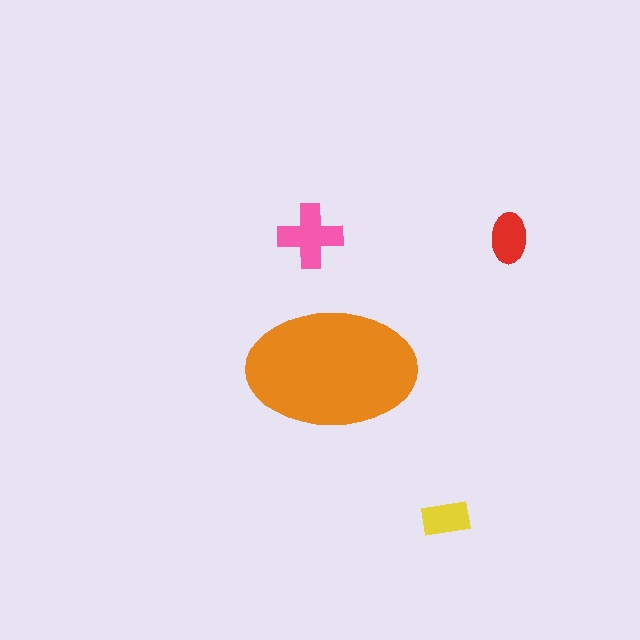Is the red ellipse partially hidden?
No, the red ellipse is fully visible.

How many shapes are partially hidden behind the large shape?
0 shapes are partially hidden.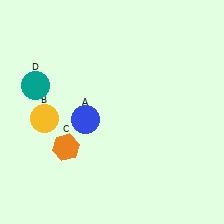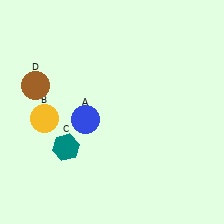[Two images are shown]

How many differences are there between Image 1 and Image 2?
There are 2 differences between the two images.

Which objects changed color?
C changed from orange to teal. D changed from teal to brown.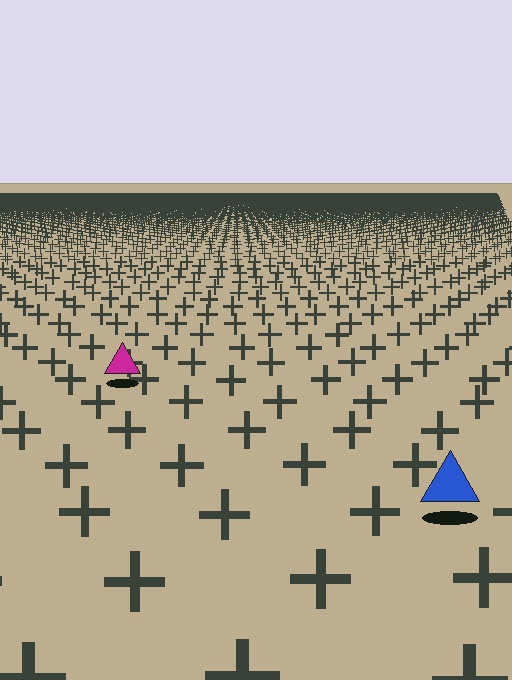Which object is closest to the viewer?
The blue triangle is closest. The texture marks near it are larger and more spread out.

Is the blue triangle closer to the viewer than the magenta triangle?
Yes. The blue triangle is closer — you can tell from the texture gradient: the ground texture is coarser near it.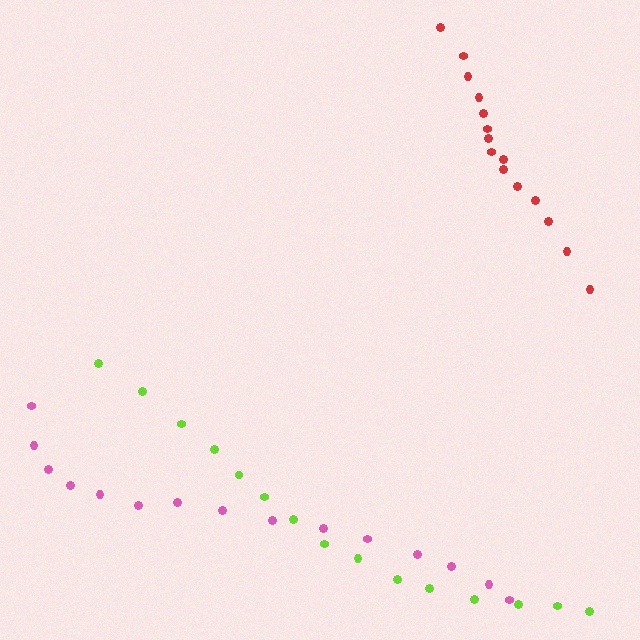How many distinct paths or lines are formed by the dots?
There are 3 distinct paths.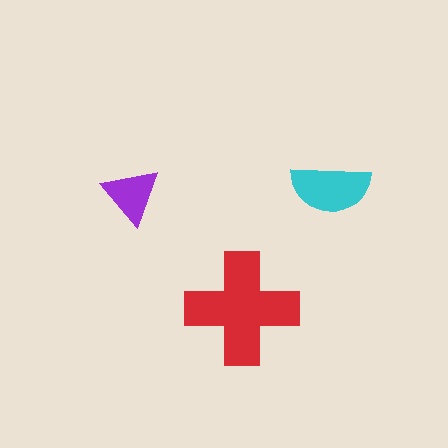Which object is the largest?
The red cross.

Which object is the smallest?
The purple triangle.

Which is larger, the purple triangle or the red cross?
The red cross.